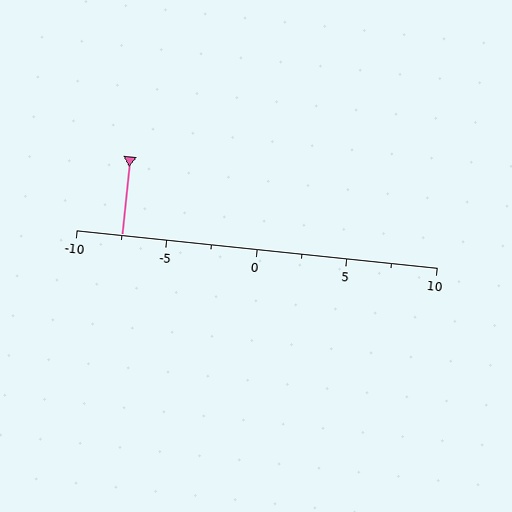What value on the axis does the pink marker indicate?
The marker indicates approximately -7.5.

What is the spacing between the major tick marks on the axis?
The major ticks are spaced 5 apart.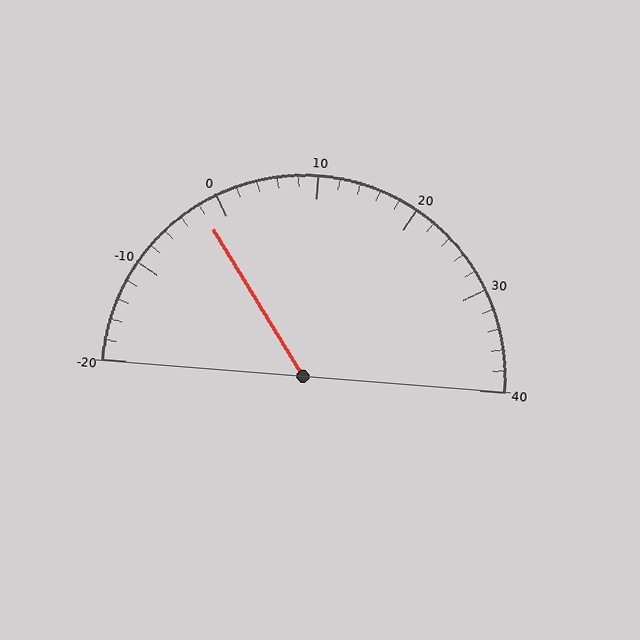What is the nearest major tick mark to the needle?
The nearest major tick mark is 0.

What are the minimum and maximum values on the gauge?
The gauge ranges from -20 to 40.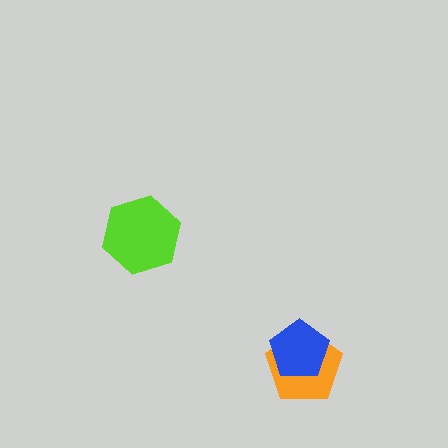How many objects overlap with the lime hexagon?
0 objects overlap with the lime hexagon.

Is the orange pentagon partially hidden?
Yes, it is partially covered by another shape.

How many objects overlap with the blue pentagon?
1 object overlaps with the blue pentagon.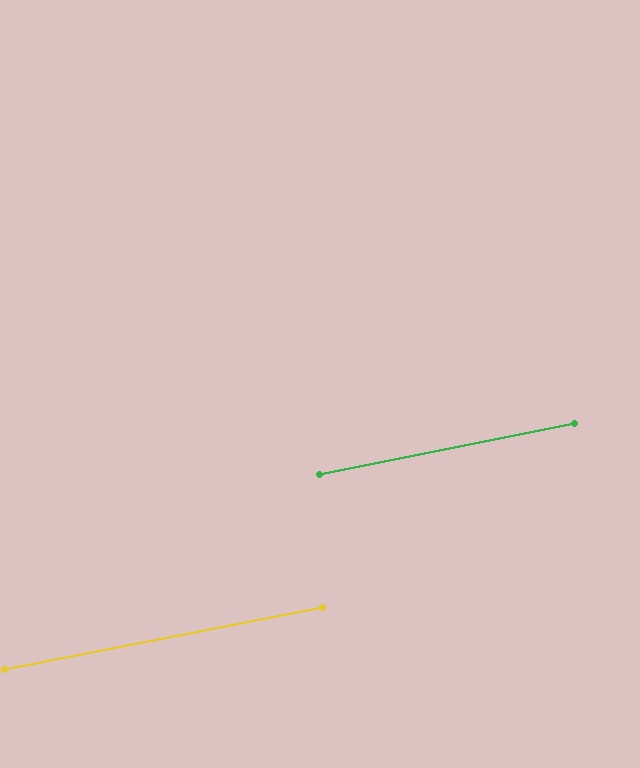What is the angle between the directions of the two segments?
Approximately 0 degrees.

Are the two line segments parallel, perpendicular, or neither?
Parallel — their directions differ by only 0.1°.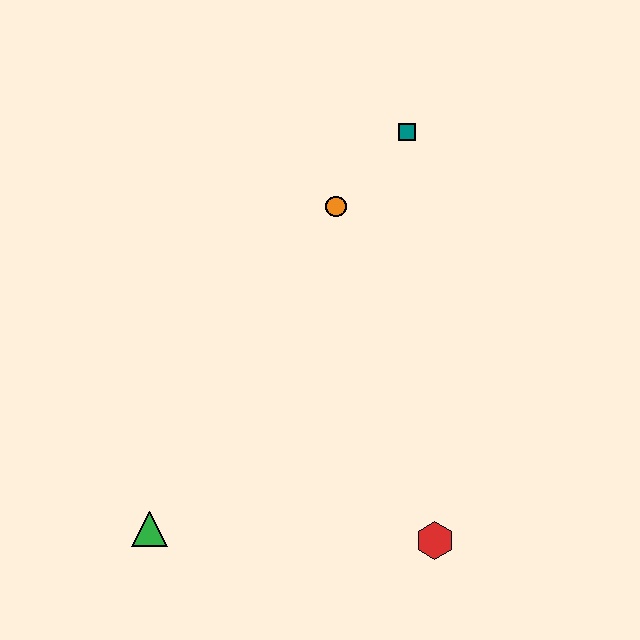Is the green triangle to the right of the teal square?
No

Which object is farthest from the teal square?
The green triangle is farthest from the teal square.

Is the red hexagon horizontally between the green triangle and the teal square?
No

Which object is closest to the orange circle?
The teal square is closest to the orange circle.